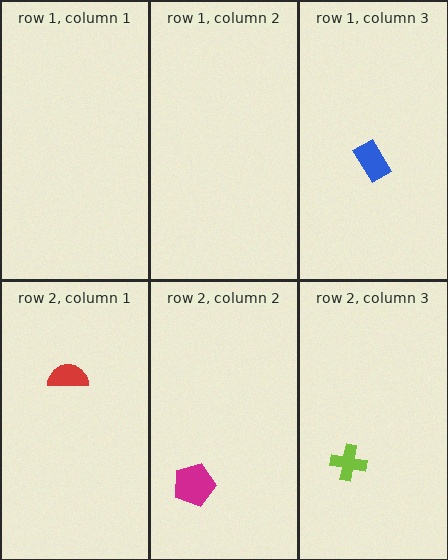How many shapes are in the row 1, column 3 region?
1.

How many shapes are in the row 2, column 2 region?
1.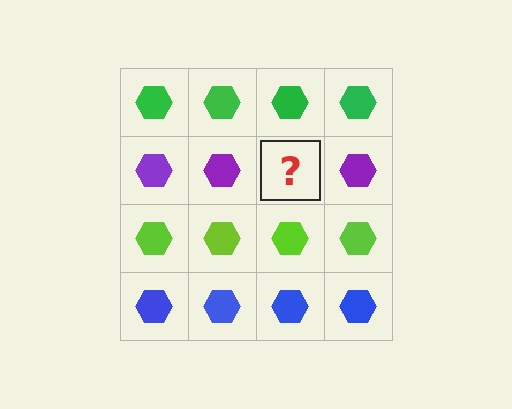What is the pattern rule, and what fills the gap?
The rule is that each row has a consistent color. The gap should be filled with a purple hexagon.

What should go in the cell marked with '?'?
The missing cell should contain a purple hexagon.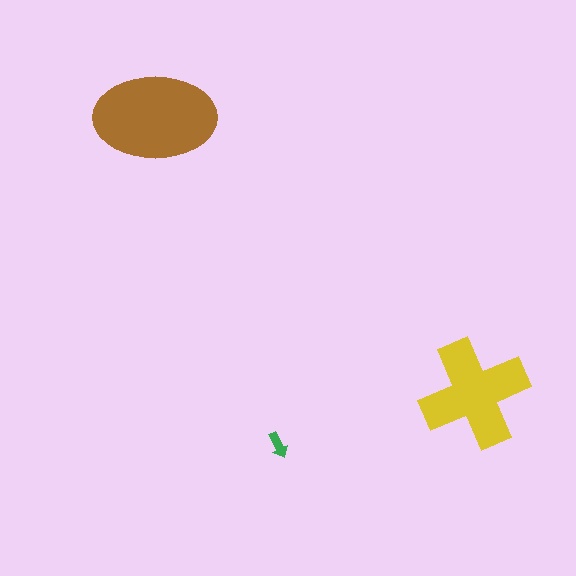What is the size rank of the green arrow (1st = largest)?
3rd.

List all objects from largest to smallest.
The brown ellipse, the yellow cross, the green arrow.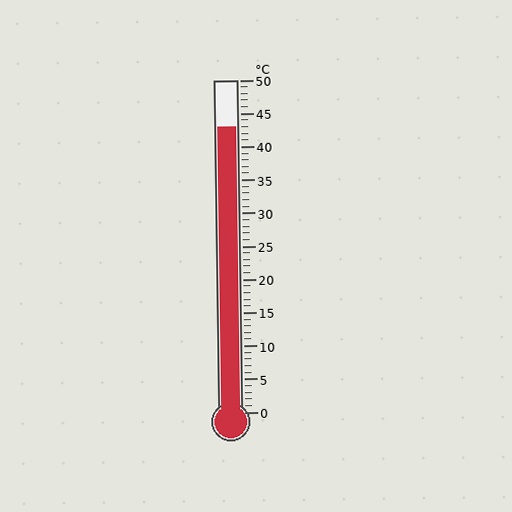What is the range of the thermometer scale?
The thermometer scale ranges from 0°C to 50°C.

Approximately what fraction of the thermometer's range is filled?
The thermometer is filled to approximately 85% of its range.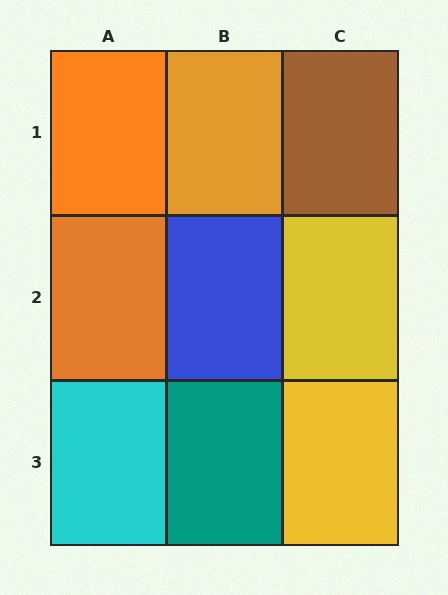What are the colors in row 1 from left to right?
Orange, orange, brown.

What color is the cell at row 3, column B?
Teal.